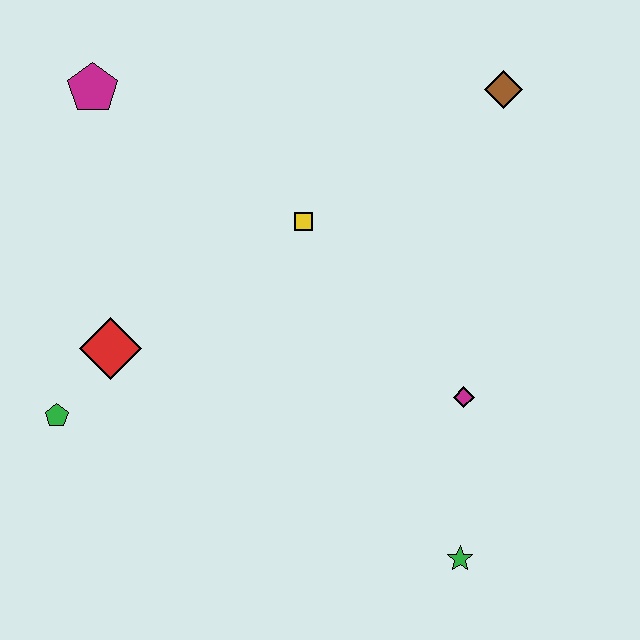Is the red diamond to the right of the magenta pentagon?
Yes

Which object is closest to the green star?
The magenta diamond is closest to the green star.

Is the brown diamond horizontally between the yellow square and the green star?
No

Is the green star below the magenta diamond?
Yes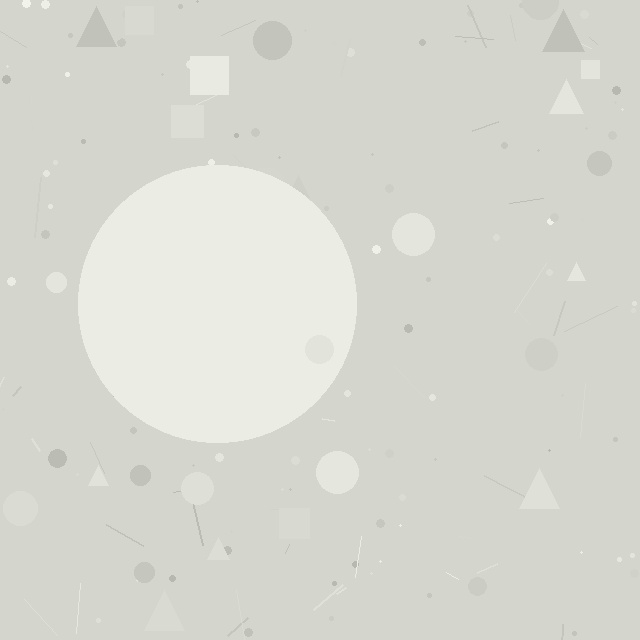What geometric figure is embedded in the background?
A circle is embedded in the background.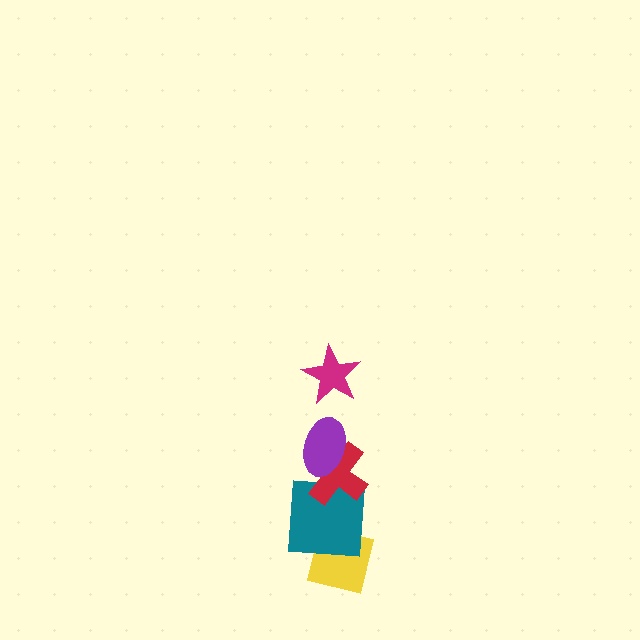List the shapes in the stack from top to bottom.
From top to bottom: the magenta star, the purple ellipse, the red cross, the teal square, the yellow square.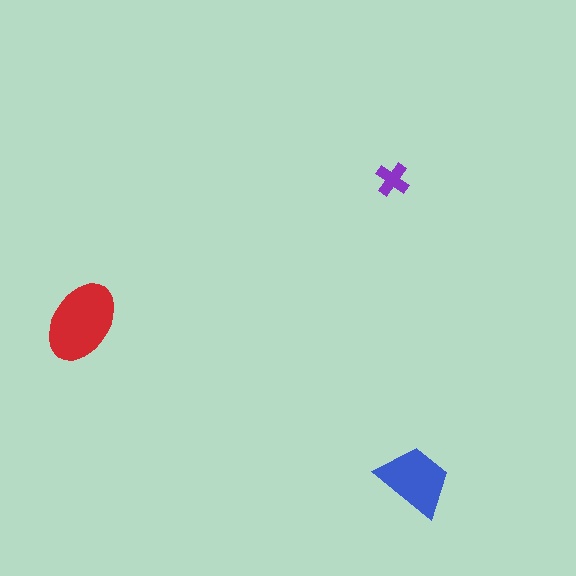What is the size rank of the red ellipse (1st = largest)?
1st.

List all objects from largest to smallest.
The red ellipse, the blue trapezoid, the purple cross.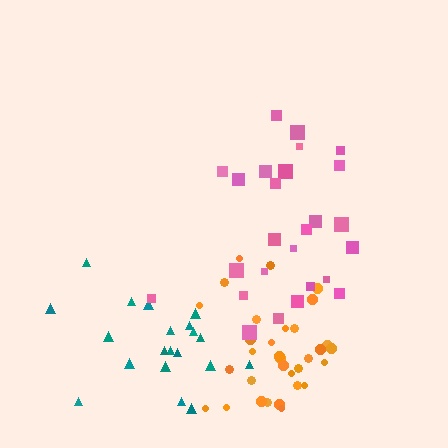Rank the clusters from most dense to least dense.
orange, pink, teal.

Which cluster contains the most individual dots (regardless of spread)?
Orange (32).